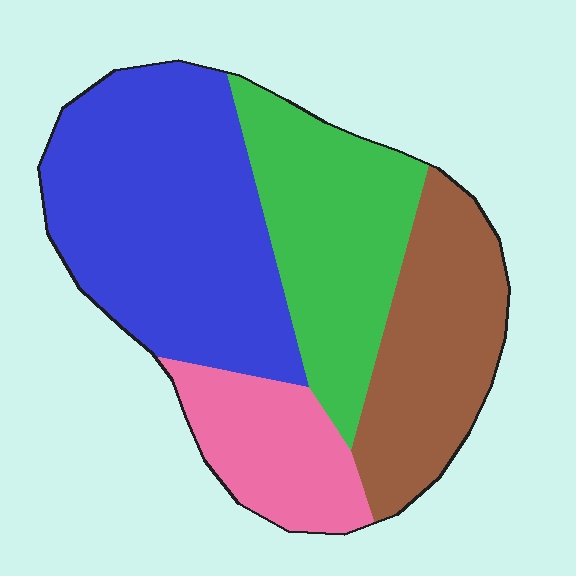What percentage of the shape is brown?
Brown covers around 20% of the shape.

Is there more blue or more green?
Blue.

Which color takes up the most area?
Blue, at roughly 40%.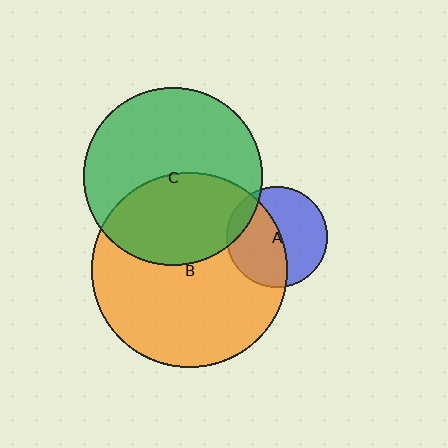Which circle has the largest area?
Circle B (orange).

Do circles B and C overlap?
Yes.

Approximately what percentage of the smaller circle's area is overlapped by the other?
Approximately 40%.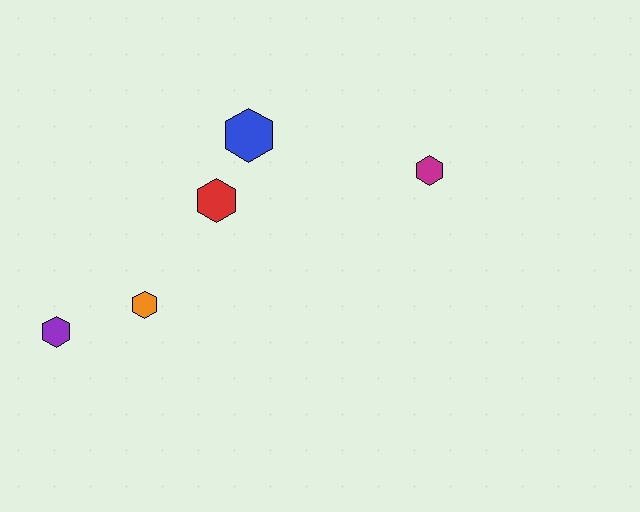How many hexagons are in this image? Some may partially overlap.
There are 5 hexagons.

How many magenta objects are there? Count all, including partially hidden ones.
There is 1 magenta object.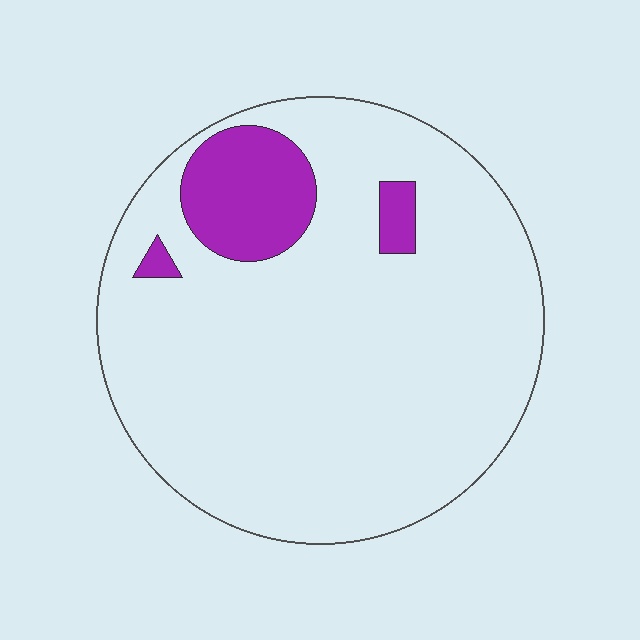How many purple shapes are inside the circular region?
3.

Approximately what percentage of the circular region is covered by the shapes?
Approximately 10%.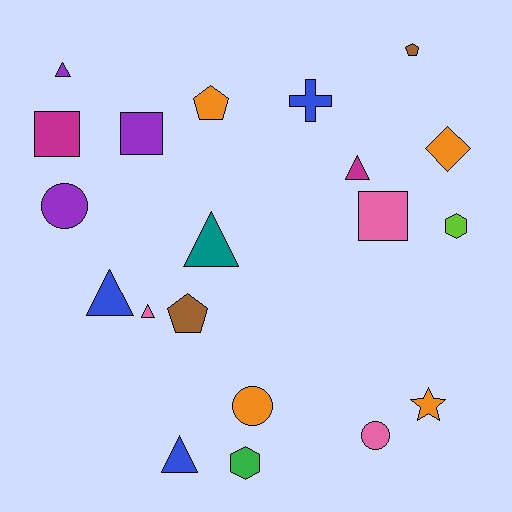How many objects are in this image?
There are 20 objects.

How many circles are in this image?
There are 3 circles.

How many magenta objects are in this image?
There are 2 magenta objects.